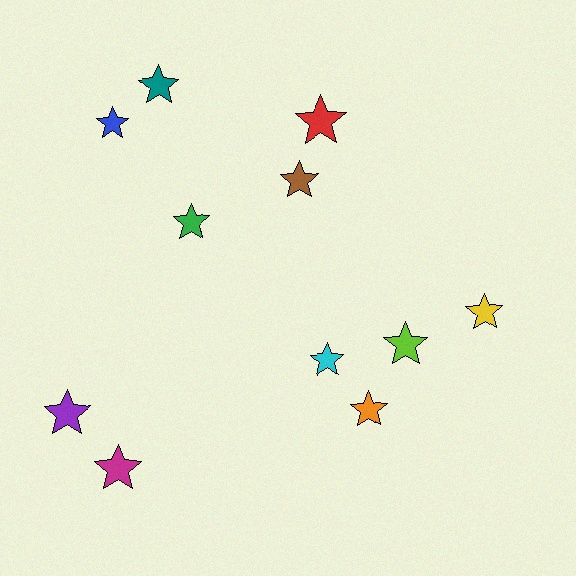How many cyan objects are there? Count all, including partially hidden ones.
There is 1 cyan object.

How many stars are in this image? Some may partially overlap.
There are 11 stars.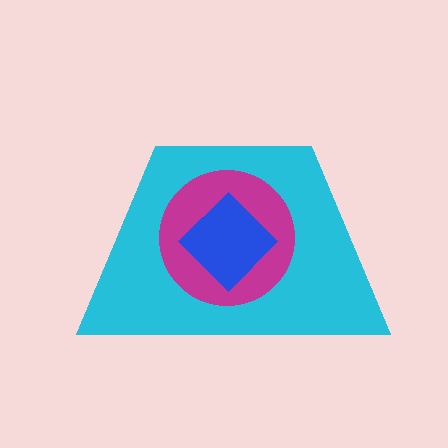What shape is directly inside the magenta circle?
The blue diamond.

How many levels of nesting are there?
3.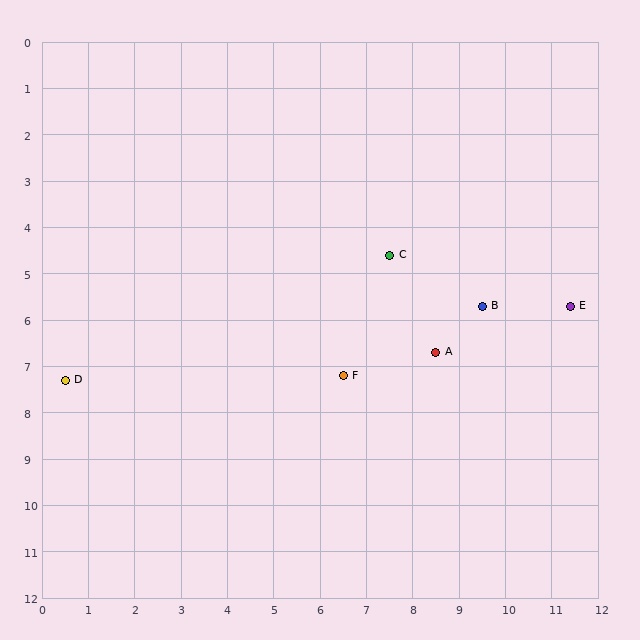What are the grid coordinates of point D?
Point D is at approximately (0.5, 7.3).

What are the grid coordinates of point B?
Point B is at approximately (9.5, 5.7).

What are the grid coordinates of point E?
Point E is at approximately (11.4, 5.7).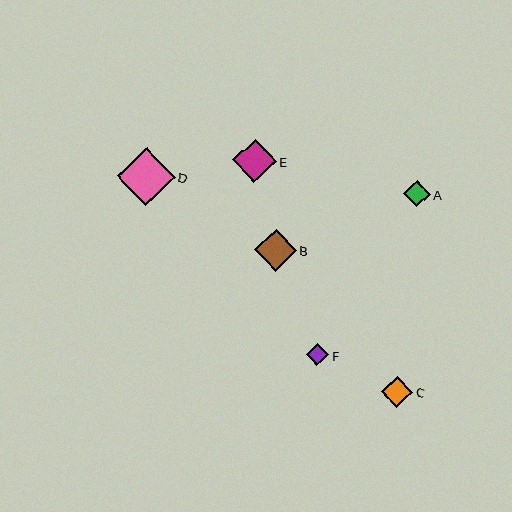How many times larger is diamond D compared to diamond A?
Diamond D is approximately 2.2 times the size of diamond A.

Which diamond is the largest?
Diamond D is the largest with a size of approximately 58 pixels.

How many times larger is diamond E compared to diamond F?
Diamond E is approximately 1.9 times the size of diamond F.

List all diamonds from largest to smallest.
From largest to smallest: D, E, B, C, A, F.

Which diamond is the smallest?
Diamond F is the smallest with a size of approximately 22 pixels.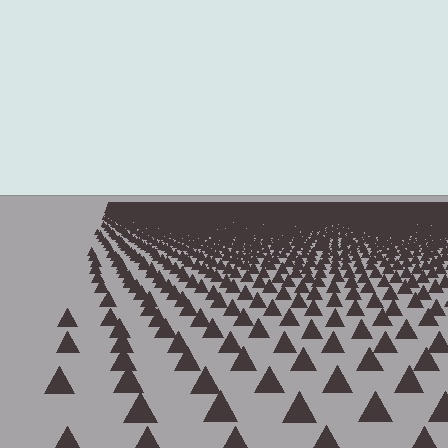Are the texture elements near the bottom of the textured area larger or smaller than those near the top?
Larger. Near the bottom, elements are closer to the viewer and appear at a bigger on-screen size.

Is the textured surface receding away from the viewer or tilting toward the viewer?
The surface is receding away from the viewer. Texture elements get smaller and denser toward the top.